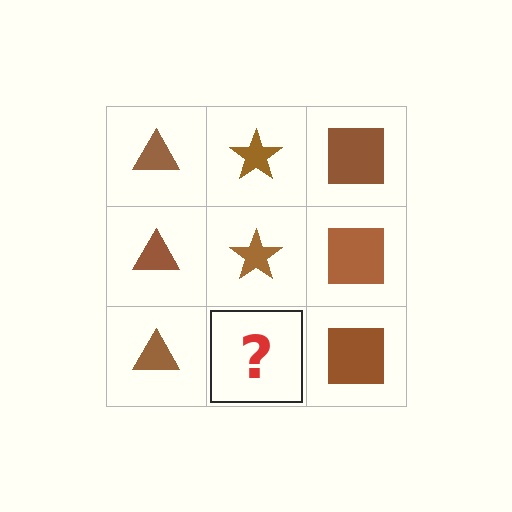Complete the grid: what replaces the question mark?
The question mark should be replaced with a brown star.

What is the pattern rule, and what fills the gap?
The rule is that each column has a consistent shape. The gap should be filled with a brown star.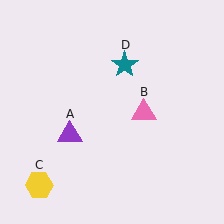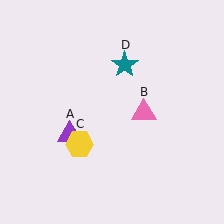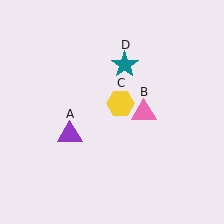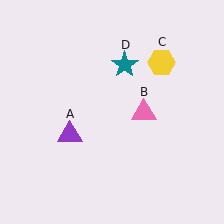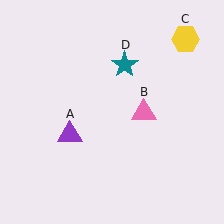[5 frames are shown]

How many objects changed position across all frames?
1 object changed position: yellow hexagon (object C).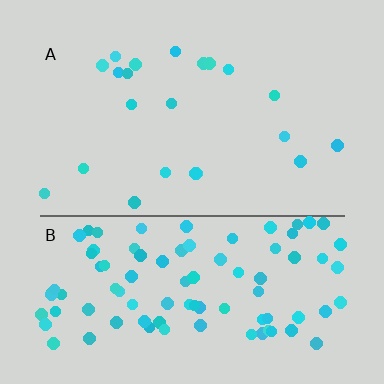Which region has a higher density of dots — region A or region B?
B (the bottom).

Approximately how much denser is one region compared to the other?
Approximately 4.4× — region B over region A.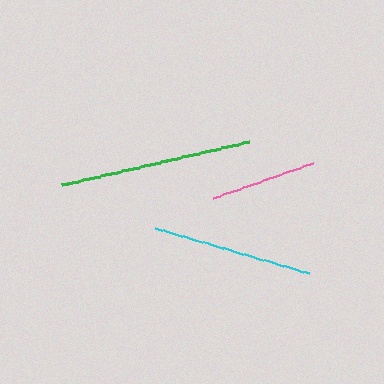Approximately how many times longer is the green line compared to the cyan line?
The green line is approximately 1.2 times the length of the cyan line.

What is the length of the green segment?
The green segment is approximately 192 pixels long.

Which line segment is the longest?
The green line is the longest at approximately 192 pixels.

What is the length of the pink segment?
The pink segment is approximately 105 pixels long.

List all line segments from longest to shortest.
From longest to shortest: green, cyan, pink.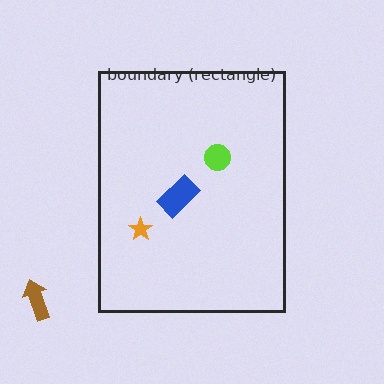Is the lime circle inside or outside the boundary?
Inside.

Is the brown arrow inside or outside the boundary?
Outside.